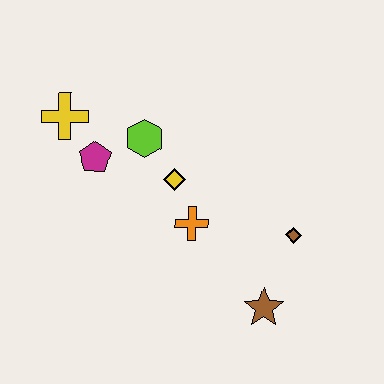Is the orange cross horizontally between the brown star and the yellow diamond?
Yes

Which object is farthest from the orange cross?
The yellow cross is farthest from the orange cross.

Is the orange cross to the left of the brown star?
Yes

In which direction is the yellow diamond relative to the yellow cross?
The yellow diamond is to the right of the yellow cross.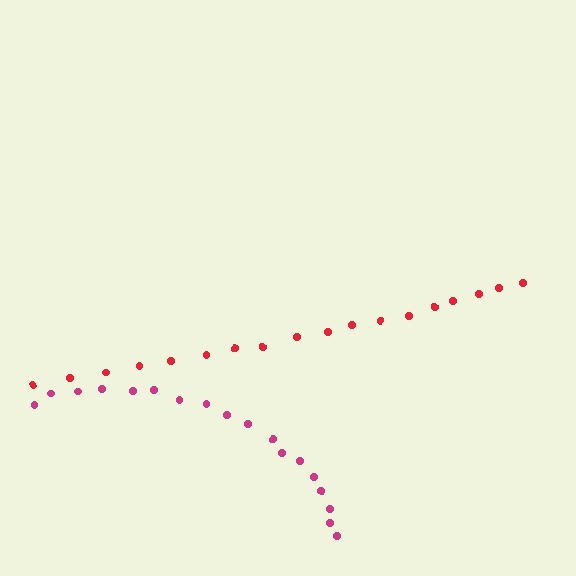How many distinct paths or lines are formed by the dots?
There are 2 distinct paths.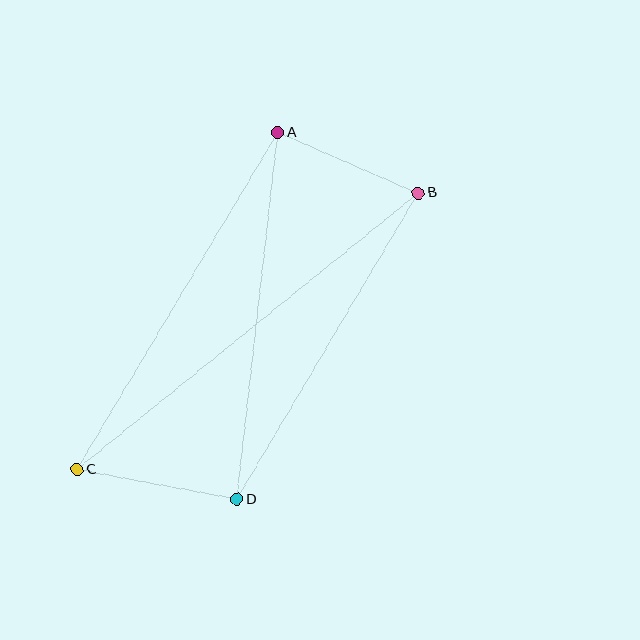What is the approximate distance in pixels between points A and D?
The distance between A and D is approximately 369 pixels.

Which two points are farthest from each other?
Points B and C are farthest from each other.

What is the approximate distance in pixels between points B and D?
The distance between B and D is approximately 356 pixels.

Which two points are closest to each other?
Points A and B are closest to each other.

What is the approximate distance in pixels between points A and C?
The distance between A and C is approximately 392 pixels.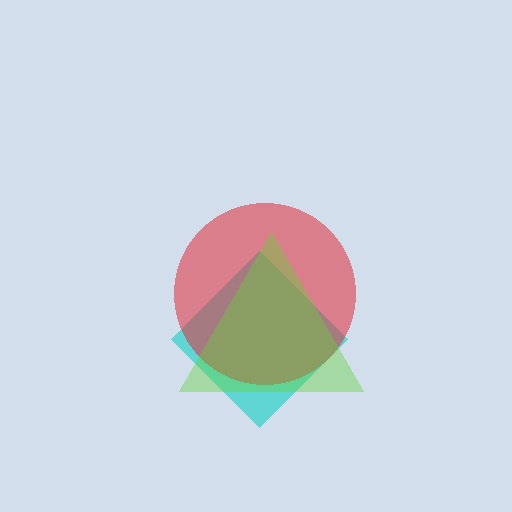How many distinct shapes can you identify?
There are 3 distinct shapes: a cyan diamond, a red circle, a lime triangle.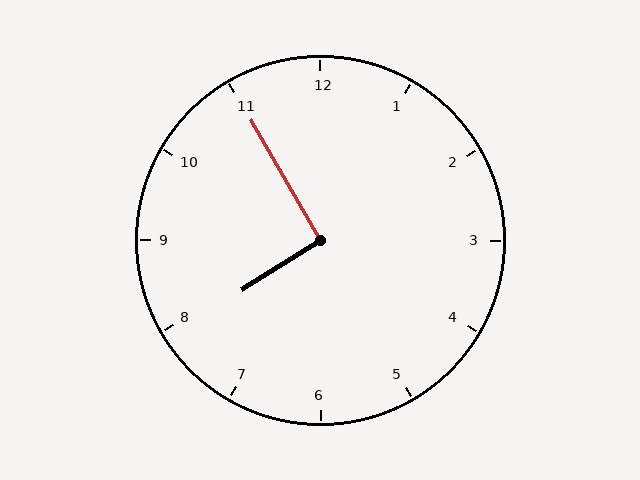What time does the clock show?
7:55.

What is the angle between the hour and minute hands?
Approximately 92 degrees.